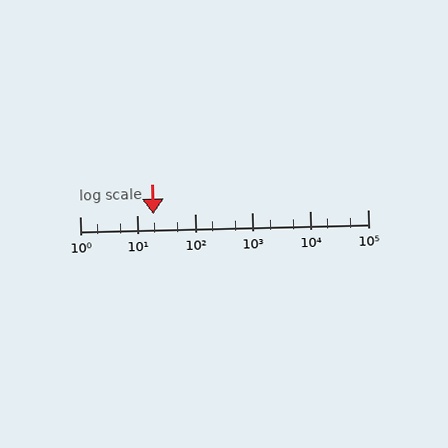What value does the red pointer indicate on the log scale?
The pointer indicates approximately 19.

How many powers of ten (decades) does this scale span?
The scale spans 5 decades, from 1 to 100000.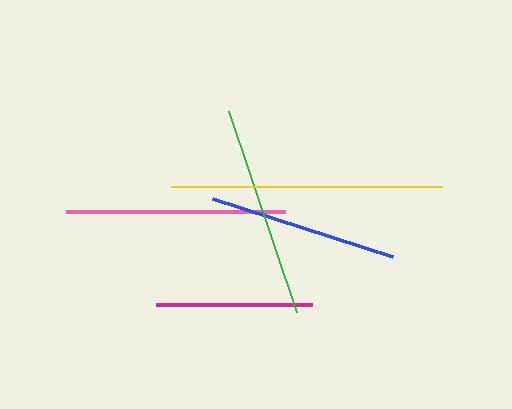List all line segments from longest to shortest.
From longest to shortest: yellow, pink, green, blue, magenta.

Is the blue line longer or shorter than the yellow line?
The yellow line is longer than the blue line.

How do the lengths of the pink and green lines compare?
The pink and green lines are approximately the same length.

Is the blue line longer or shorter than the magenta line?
The blue line is longer than the magenta line.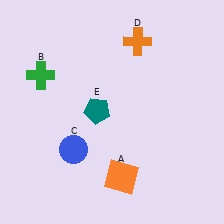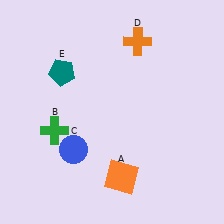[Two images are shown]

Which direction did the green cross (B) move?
The green cross (B) moved down.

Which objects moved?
The objects that moved are: the green cross (B), the teal pentagon (E).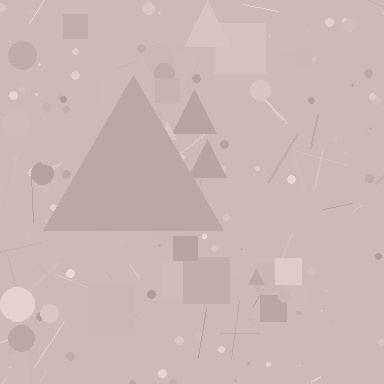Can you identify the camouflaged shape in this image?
The camouflaged shape is a triangle.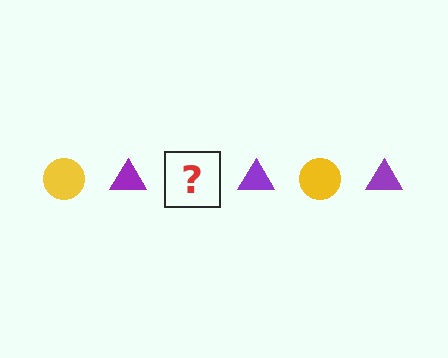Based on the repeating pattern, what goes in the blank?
The blank should be a yellow circle.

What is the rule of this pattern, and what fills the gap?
The rule is that the pattern alternates between yellow circle and purple triangle. The gap should be filled with a yellow circle.